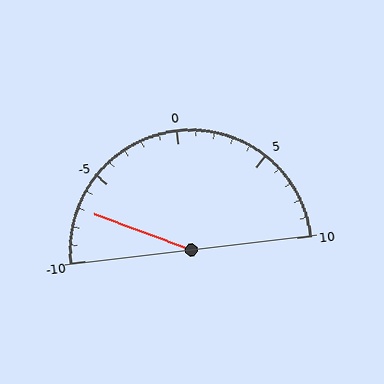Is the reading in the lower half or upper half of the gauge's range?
The reading is in the lower half of the range (-10 to 10).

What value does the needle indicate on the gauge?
The needle indicates approximately -7.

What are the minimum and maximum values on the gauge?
The gauge ranges from -10 to 10.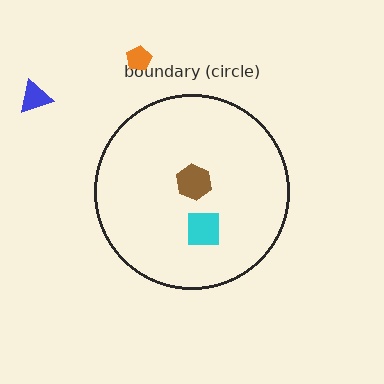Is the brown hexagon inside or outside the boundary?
Inside.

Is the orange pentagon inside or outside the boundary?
Outside.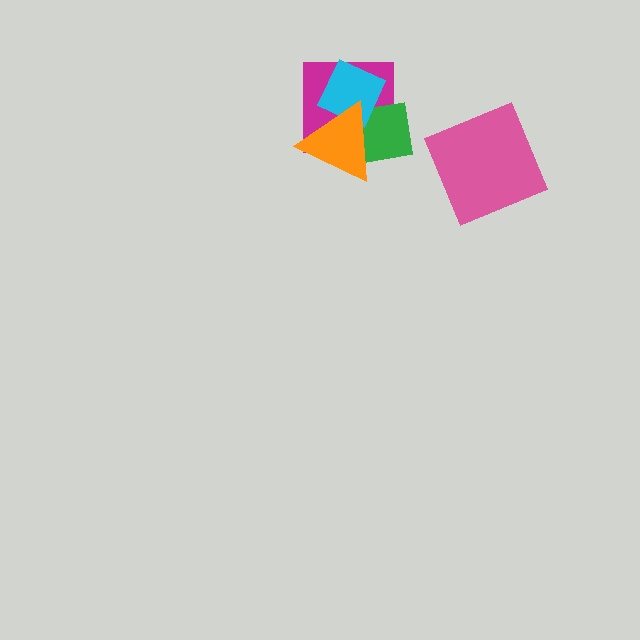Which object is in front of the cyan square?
The orange triangle is in front of the cyan square.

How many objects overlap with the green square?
3 objects overlap with the green square.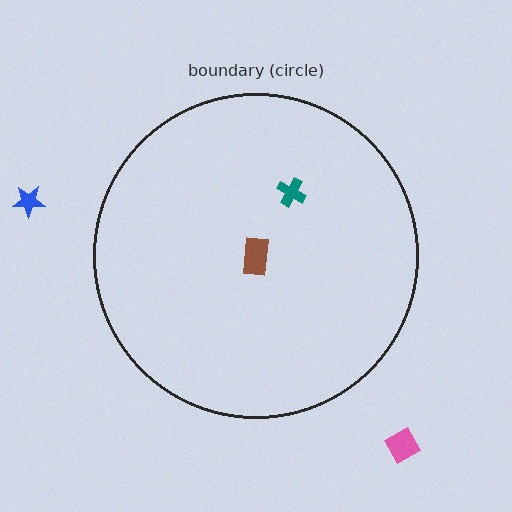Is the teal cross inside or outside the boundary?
Inside.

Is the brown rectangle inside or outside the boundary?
Inside.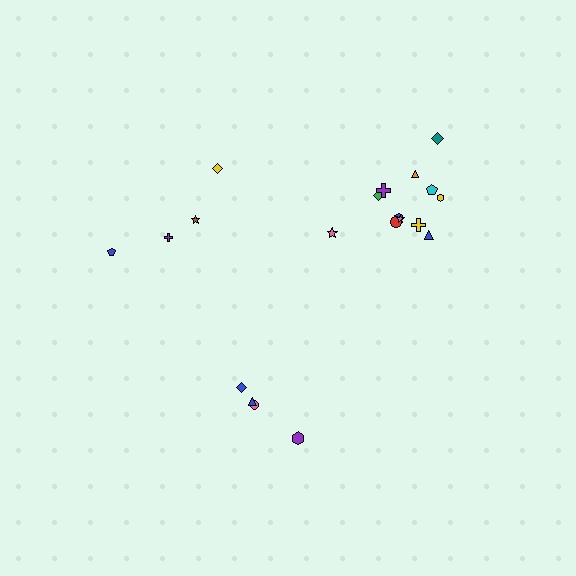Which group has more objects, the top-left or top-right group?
The top-right group.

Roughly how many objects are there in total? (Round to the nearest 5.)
Roughly 20 objects in total.